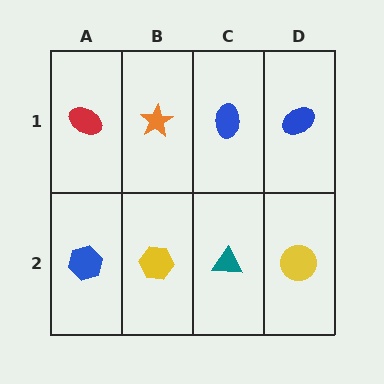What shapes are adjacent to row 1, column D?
A yellow circle (row 2, column D), a blue ellipse (row 1, column C).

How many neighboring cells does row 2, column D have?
2.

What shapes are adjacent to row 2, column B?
An orange star (row 1, column B), a blue hexagon (row 2, column A), a teal triangle (row 2, column C).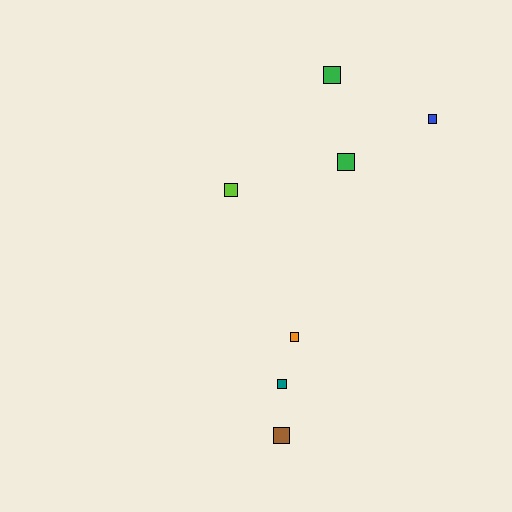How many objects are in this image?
There are 7 objects.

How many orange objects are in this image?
There is 1 orange object.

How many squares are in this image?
There are 7 squares.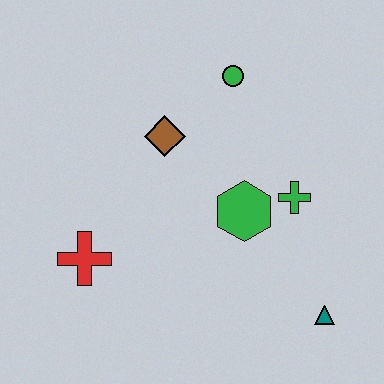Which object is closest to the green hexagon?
The green cross is closest to the green hexagon.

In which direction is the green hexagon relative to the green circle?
The green hexagon is below the green circle.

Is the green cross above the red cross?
Yes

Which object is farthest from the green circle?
The teal triangle is farthest from the green circle.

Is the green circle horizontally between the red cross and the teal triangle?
Yes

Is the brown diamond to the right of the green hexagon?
No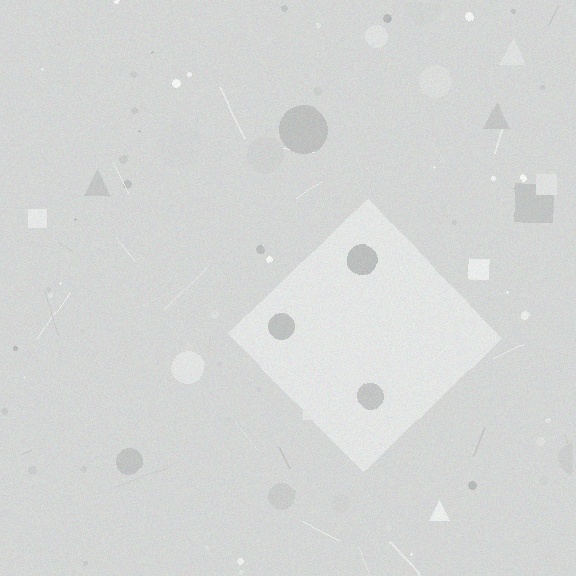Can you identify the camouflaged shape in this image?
The camouflaged shape is a diamond.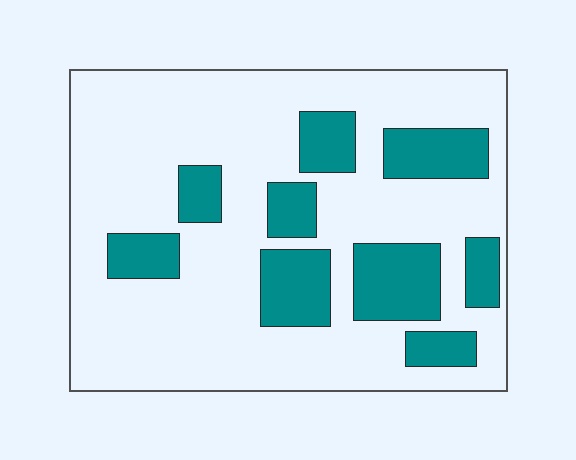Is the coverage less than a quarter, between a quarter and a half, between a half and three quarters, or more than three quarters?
Less than a quarter.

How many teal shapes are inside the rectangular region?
9.